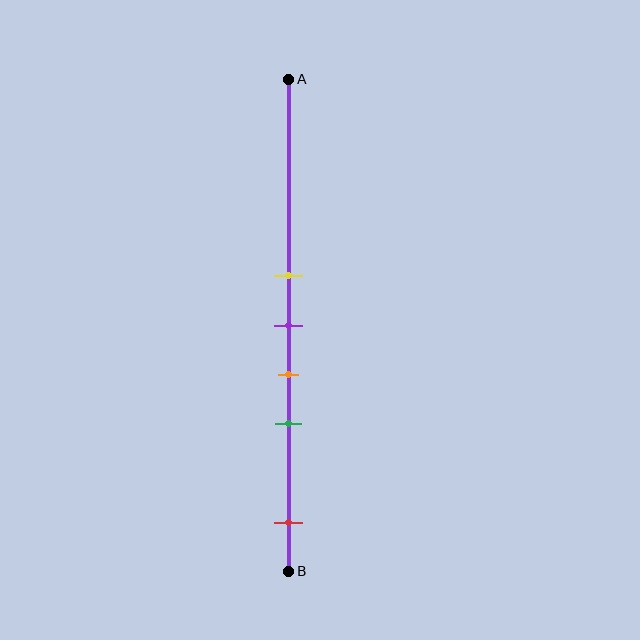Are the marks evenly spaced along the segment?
No, the marks are not evenly spaced.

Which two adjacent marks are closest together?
The yellow and purple marks are the closest adjacent pair.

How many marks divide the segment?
There are 5 marks dividing the segment.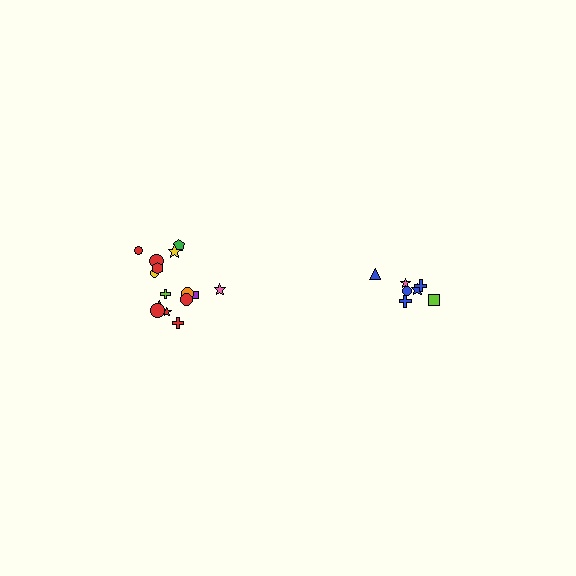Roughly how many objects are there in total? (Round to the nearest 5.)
Roughly 20 objects in total.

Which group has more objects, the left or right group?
The left group.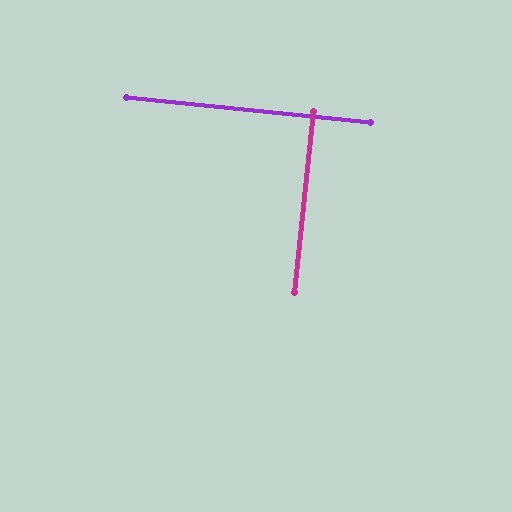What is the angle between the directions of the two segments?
Approximately 90 degrees.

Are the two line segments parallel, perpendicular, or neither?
Perpendicular — they meet at approximately 90°.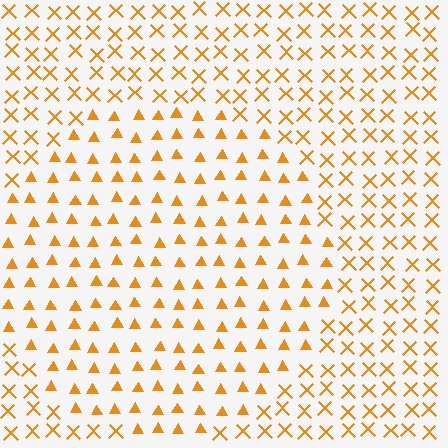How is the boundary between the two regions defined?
The boundary is defined by a change in element shape: triangles inside vs. X marks outside. All elements share the same color and spacing.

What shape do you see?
I see a circle.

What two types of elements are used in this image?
The image uses triangles inside the circle region and X marks outside it.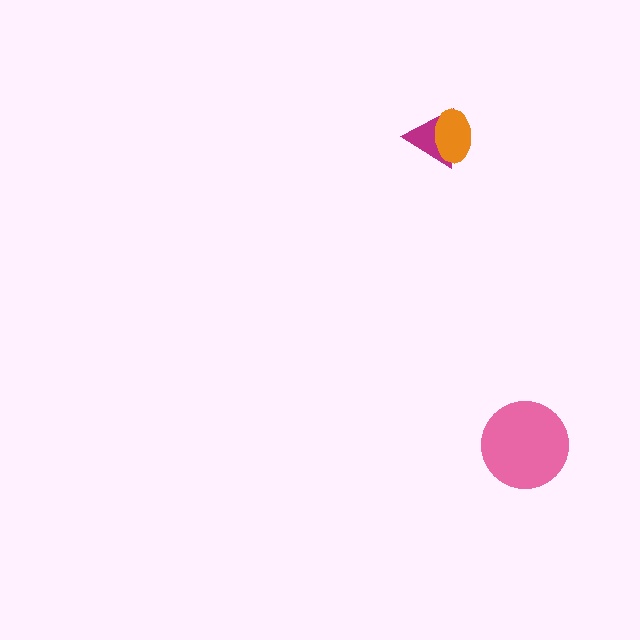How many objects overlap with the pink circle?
0 objects overlap with the pink circle.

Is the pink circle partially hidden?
No, no other shape covers it.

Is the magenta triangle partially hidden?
Yes, it is partially covered by another shape.